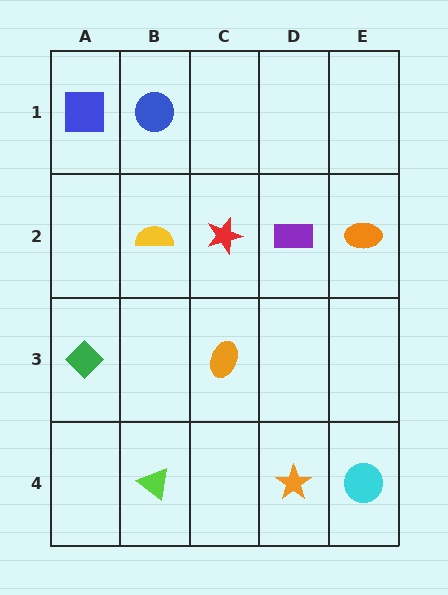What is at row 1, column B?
A blue circle.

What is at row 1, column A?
A blue square.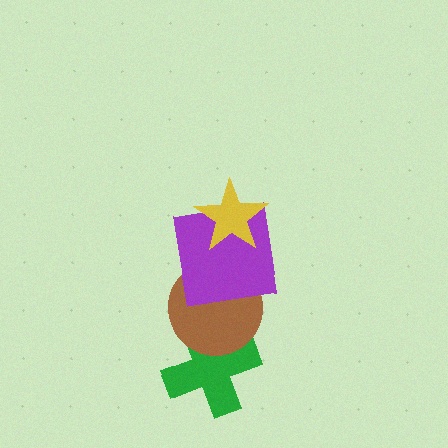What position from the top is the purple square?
The purple square is 2nd from the top.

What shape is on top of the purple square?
The yellow star is on top of the purple square.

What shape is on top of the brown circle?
The purple square is on top of the brown circle.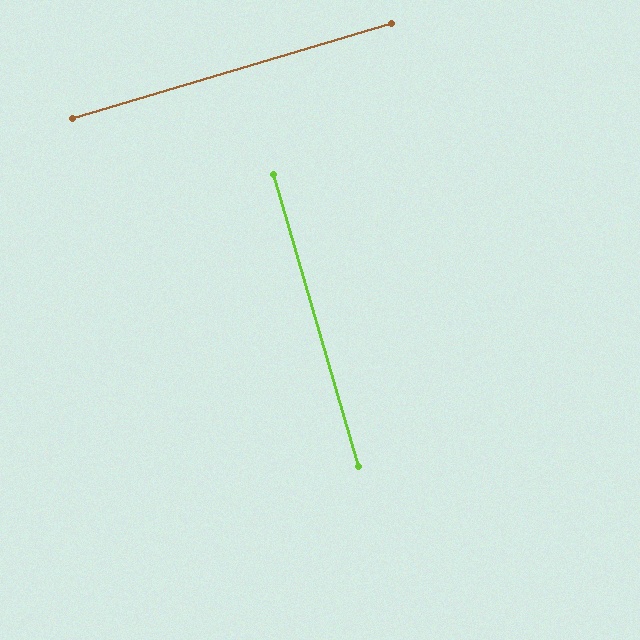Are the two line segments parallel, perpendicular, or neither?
Perpendicular — they meet at approximately 90°.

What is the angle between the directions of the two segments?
Approximately 90 degrees.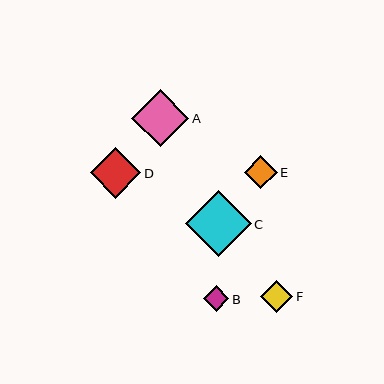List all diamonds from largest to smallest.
From largest to smallest: C, A, D, E, F, B.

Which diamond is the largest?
Diamond C is the largest with a size of approximately 66 pixels.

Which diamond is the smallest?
Diamond B is the smallest with a size of approximately 26 pixels.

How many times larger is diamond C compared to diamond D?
Diamond C is approximately 1.3 times the size of diamond D.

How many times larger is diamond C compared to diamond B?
Diamond C is approximately 2.6 times the size of diamond B.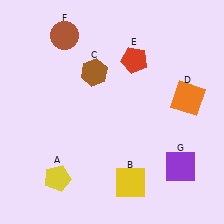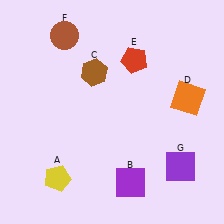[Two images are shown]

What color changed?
The square (B) changed from yellow in Image 1 to purple in Image 2.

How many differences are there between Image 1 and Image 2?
There is 1 difference between the two images.